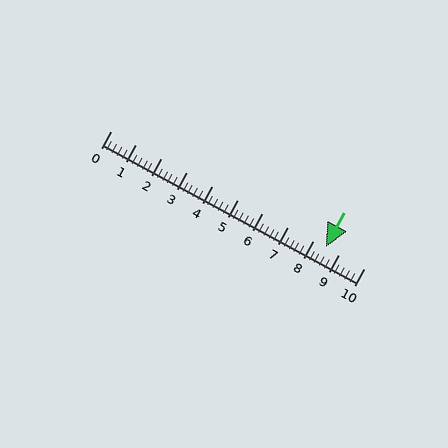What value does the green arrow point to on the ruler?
The green arrow points to approximately 8.5.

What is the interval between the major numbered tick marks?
The major tick marks are spaced 1 units apart.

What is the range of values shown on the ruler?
The ruler shows values from 0 to 10.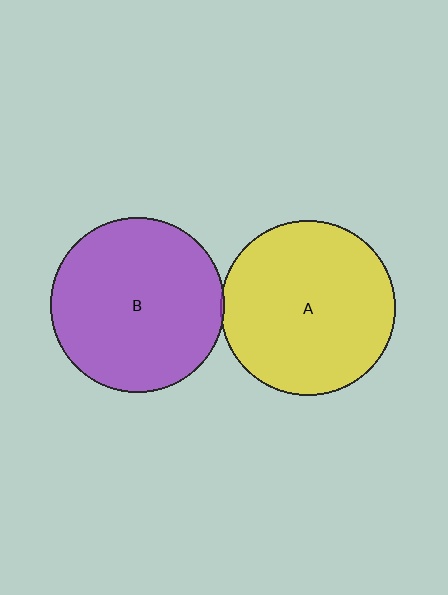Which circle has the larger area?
Circle A (yellow).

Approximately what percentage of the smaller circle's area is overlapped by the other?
Approximately 5%.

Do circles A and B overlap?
Yes.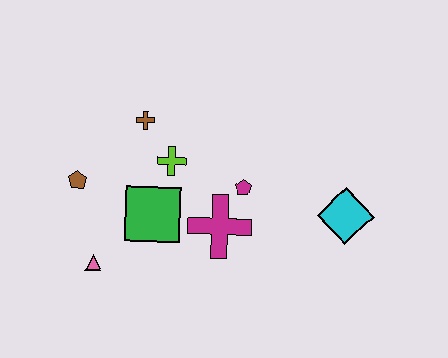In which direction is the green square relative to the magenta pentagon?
The green square is to the left of the magenta pentagon.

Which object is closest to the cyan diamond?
The magenta pentagon is closest to the cyan diamond.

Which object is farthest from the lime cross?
The cyan diamond is farthest from the lime cross.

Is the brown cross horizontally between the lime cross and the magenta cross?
No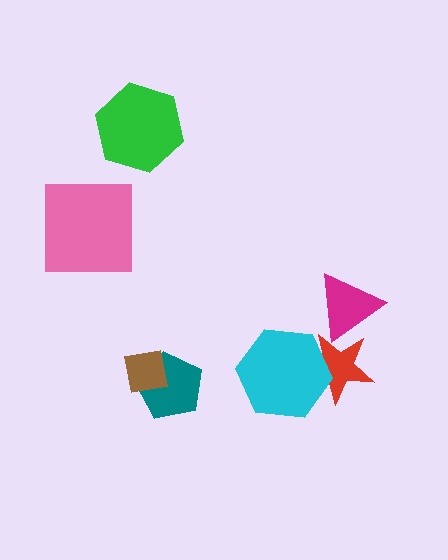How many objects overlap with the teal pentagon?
1 object overlaps with the teal pentagon.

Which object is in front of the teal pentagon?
The brown square is in front of the teal pentagon.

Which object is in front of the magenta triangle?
The red star is in front of the magenta triangle.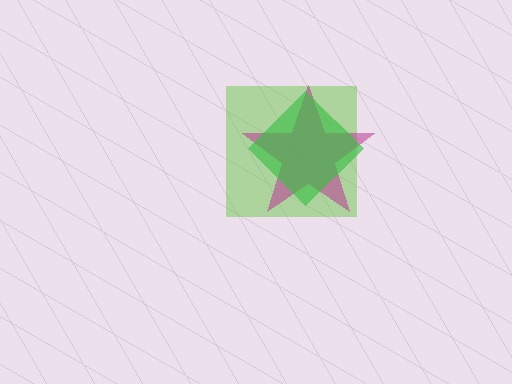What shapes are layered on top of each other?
The layered shapes are: a lime square, a magenta star, a green diamond.